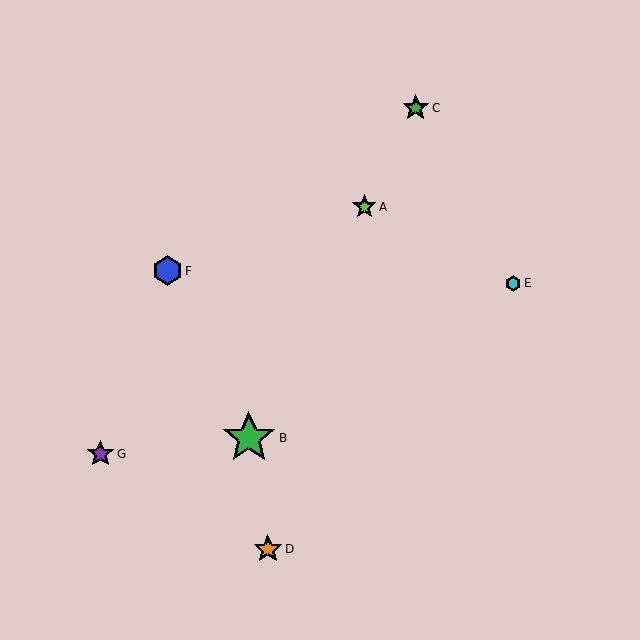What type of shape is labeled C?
Shape C is a green star.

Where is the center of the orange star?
The center of the orange star is at (268, 549).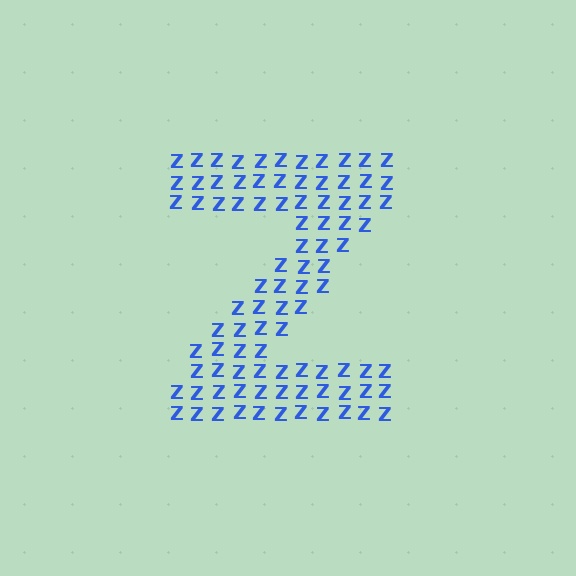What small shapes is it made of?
It is made of small letter Z's.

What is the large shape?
The large shape is the letter Z.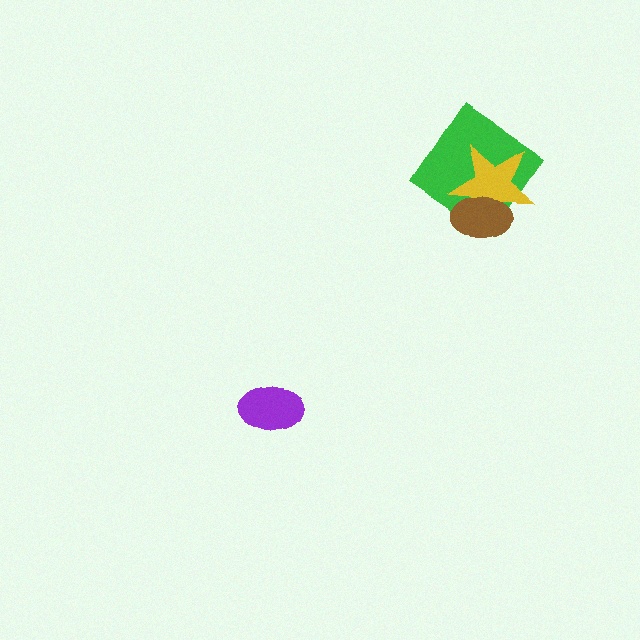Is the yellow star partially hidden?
Yes, it is partially covered by another shape.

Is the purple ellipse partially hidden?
No, no other shape covers it.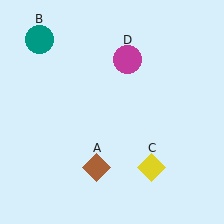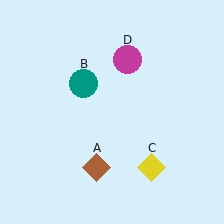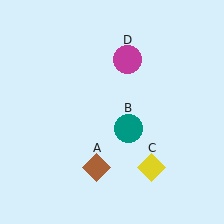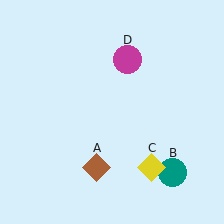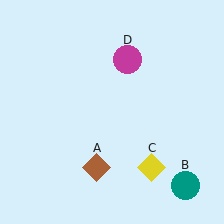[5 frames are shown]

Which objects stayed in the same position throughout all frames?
Brown diamond (object A) and yellow diamond (object C) and magenta circle (object D) remained stationary.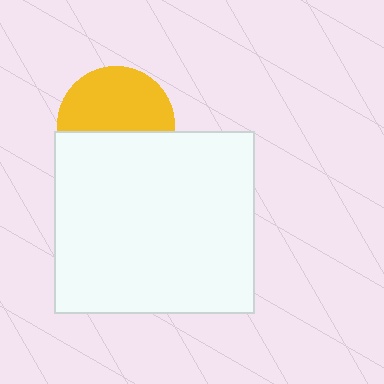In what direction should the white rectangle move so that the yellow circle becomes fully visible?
The white rectangle should move down. That is the shortest direction to clear the overlap and leave the yellow circle fully visible.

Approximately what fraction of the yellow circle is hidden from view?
Roughly 44% of the yellow circle is hidden behind the white rectangle.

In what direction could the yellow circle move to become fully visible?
The yellow circle could move up. That would shift it out from behind the white rectangle entirely.